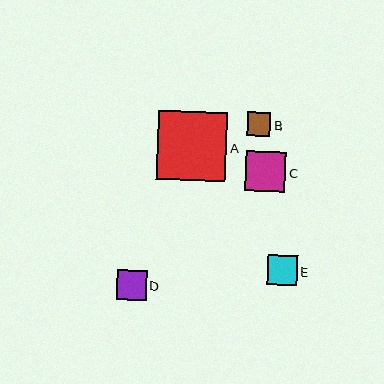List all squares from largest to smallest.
From largest to smallest: A, C, E, D, B.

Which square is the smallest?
Square B is the smallest with a size of approximately 24 pixels.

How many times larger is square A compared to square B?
Square A is approximately 2.9 times the size of square B.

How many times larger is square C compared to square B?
Square C is approximately 1.7 times the size of square B.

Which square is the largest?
Square A is the largest with a size of approximately 69 pixels.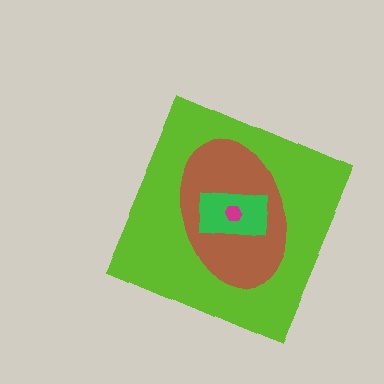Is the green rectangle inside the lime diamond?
Yes.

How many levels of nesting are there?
4.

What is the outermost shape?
The lime diamond.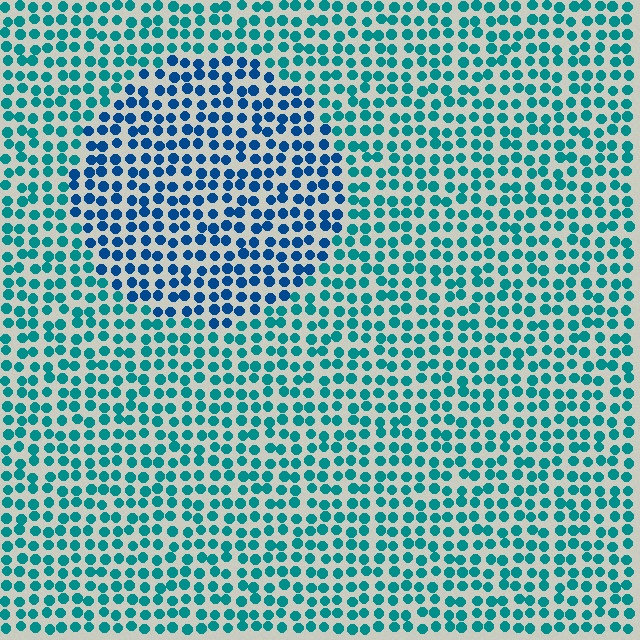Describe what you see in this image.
The image is filled with small teal elements in a uniform arrangement. A circle-shaped region is visible where the elements are tinted to a slightly different hue, forming a subtle color boundary.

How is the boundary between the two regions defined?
The boundary is defined purely by a slight shift in hue (about 31 degrees). Spacing, size, and orientation are identical on both sides.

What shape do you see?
I see a circle.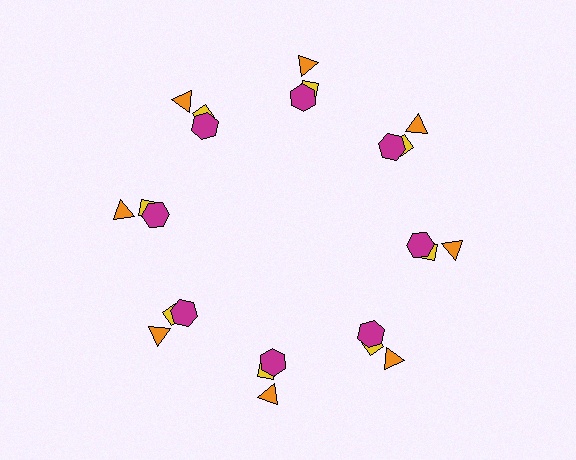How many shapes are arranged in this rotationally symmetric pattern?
There are 24 shapes, arranged in 8 groups of 3.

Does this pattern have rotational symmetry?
Yes, this pattern has 8-fold rotational symmetry. It looks the same after rotating 45 degrees around the center.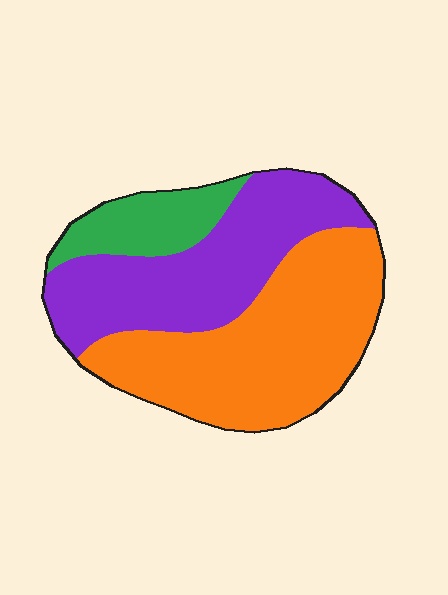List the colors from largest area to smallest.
From largest to smallest: orange, purple, green.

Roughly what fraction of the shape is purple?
Purple covers 38% of the shape.